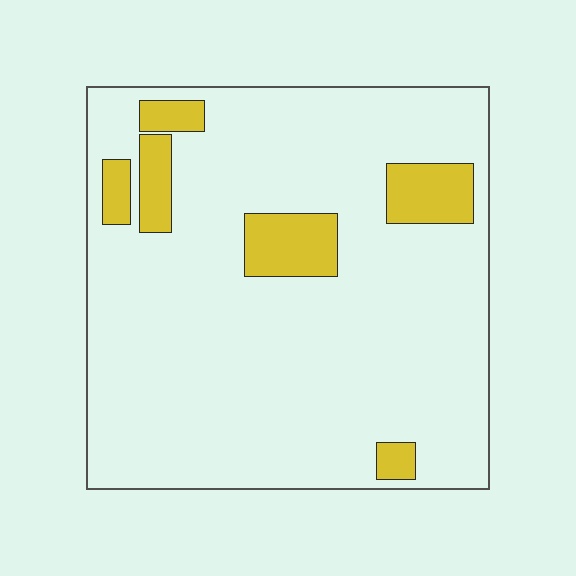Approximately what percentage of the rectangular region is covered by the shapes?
Approximately 10%.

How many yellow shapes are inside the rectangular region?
6.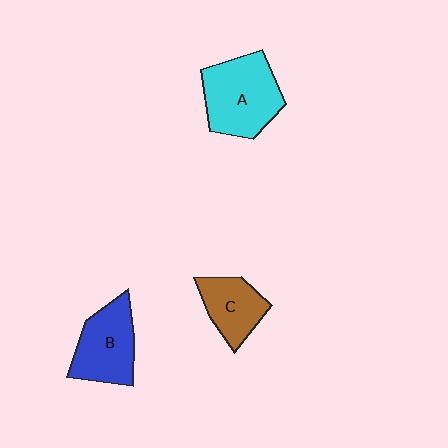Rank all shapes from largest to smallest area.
From largest to smallest: A (cyan), B (blue), C (brown).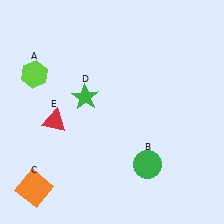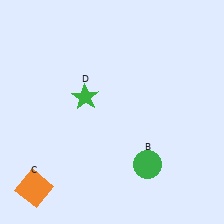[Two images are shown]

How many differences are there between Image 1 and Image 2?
There are 2 differences between the two images.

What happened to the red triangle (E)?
The red triangle (E) was removed in Image 2. It was in the bottom-left area of Image 1.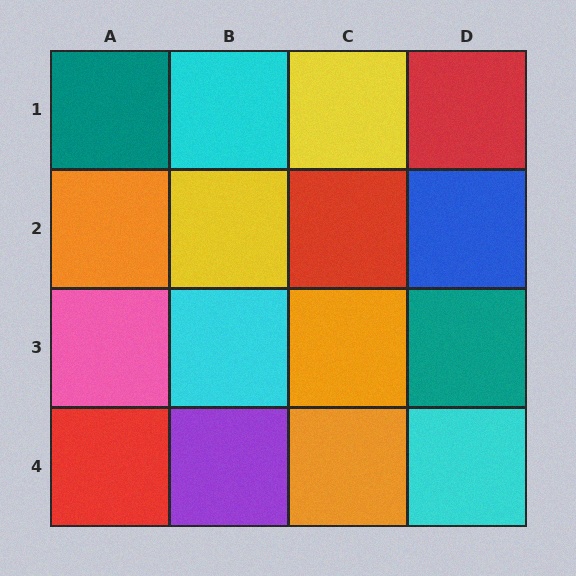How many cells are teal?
2 cells are teal.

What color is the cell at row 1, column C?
Yellow.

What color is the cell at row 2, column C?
Red.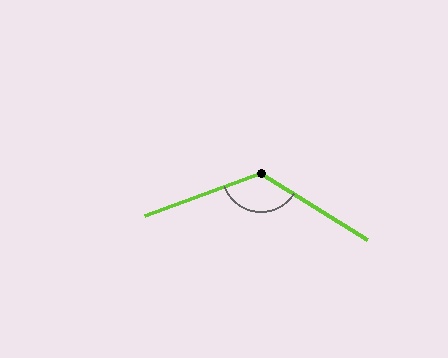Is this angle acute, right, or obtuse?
It is obtuse.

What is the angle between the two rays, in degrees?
Approximately 128 degrees.